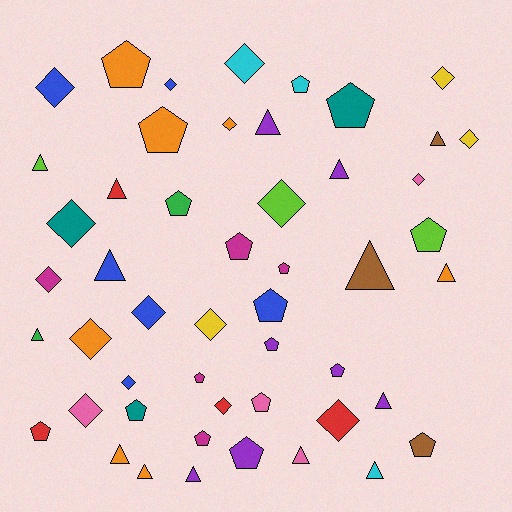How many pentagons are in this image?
There are 18 pentagons.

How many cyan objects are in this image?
There are 3 cyan objects.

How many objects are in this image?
There are 50 objects.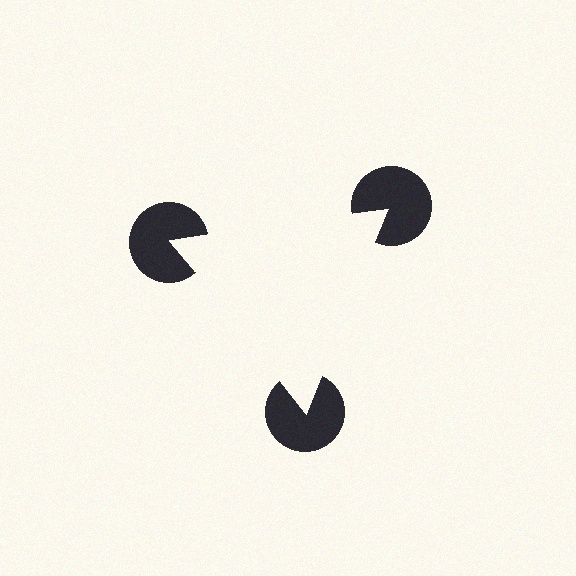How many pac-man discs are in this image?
There are 3 — one at each vertex of the illusory triangle.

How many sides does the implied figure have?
3 sides.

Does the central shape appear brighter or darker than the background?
It typically appears slightly brighter than the background, even though no actual brightness change is drawn.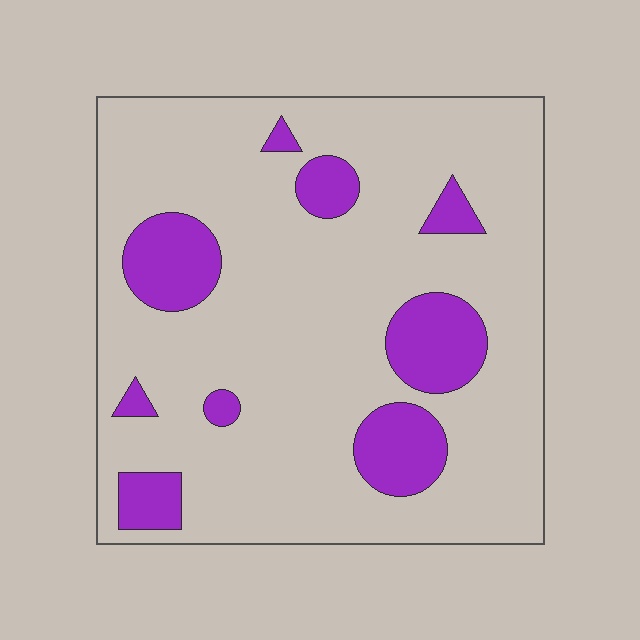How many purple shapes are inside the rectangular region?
9.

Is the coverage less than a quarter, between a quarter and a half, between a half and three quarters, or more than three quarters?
Less than a quarter.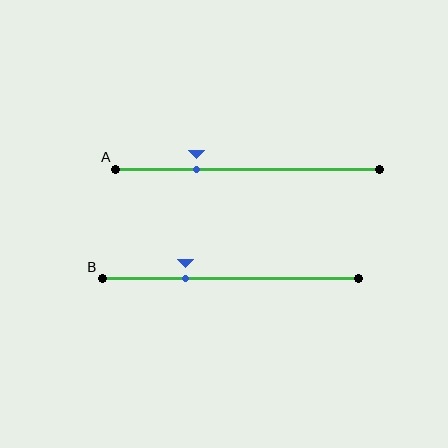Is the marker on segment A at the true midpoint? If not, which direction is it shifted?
No, the marker on segment A is shifted to the left by about 19% of the segment length.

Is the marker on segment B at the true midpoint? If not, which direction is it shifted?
No, the marker on segment B is shifted to the left by about 18% of the segment length.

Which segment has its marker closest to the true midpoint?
Segment B has its marker closest to the true midpoint.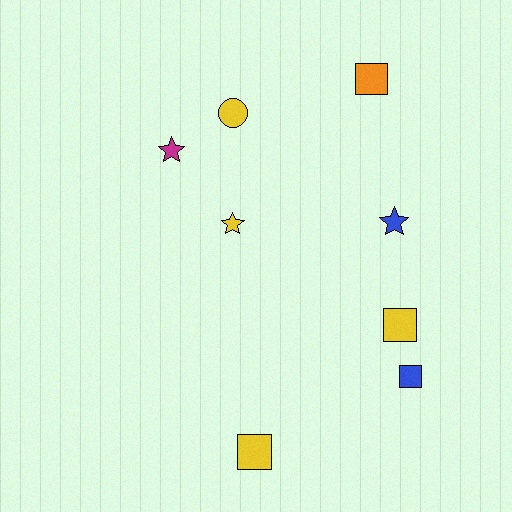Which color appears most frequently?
Yellow, with 4 objects.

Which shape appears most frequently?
Square, with 4 objects.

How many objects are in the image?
There are 8 objects.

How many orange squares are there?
There is 1 orange square.